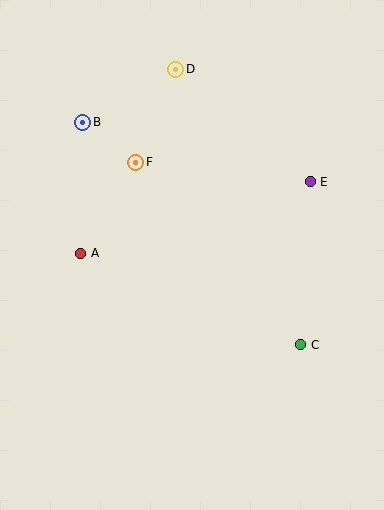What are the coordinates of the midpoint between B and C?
The midpoint between B and C is at (192, 234).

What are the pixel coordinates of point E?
Point E is at (310, 182).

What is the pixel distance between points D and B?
The distance between D and B is 107 pixels.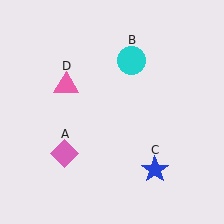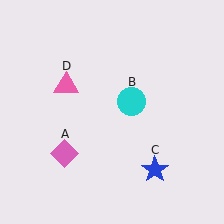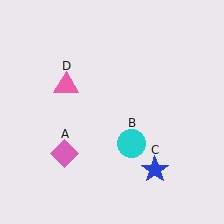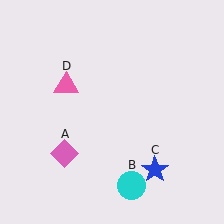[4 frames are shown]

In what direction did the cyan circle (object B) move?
The cyan circle (object B) moved down.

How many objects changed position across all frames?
1 object changed position: cyan circle (object B).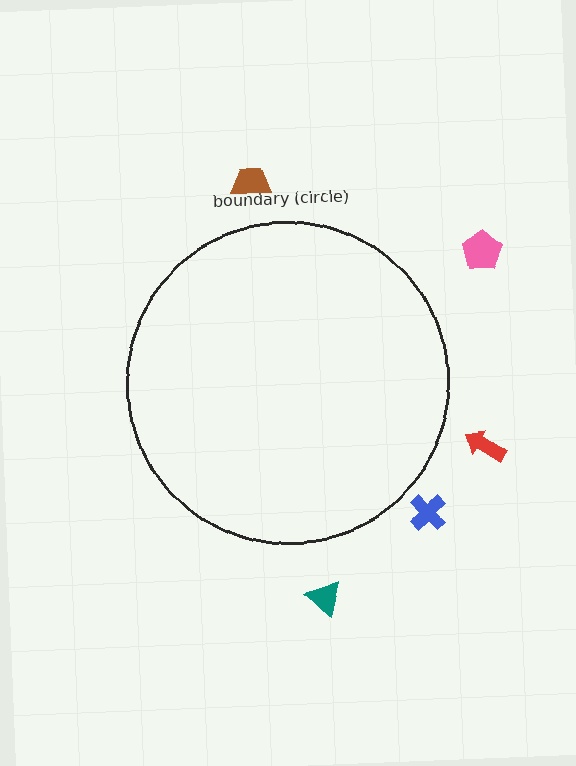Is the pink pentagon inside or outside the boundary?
Outside.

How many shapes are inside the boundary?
0 inside, 5 outside.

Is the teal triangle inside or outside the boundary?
Outside.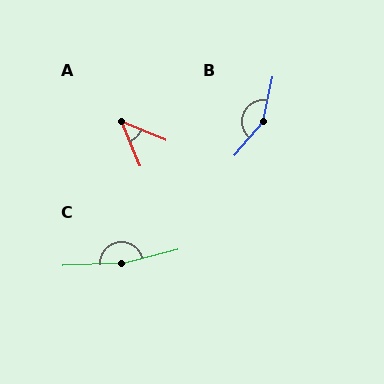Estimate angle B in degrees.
Approximately 152 degrees.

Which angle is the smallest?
A, at approximately 45 degrees.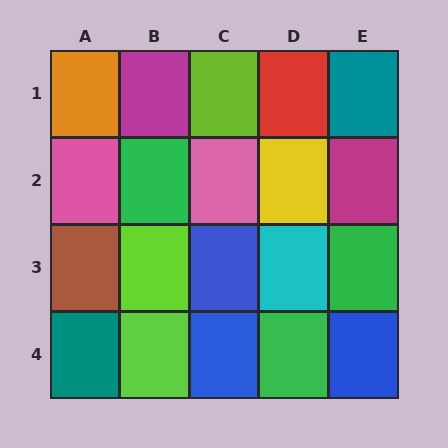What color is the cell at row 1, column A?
Orange.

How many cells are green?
3 cells are green.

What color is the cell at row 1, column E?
Teal.